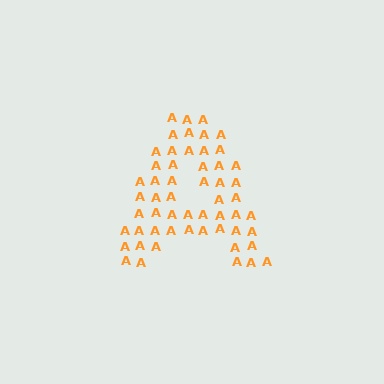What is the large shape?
The large shape is the letter A.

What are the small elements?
The small elements are letter A's.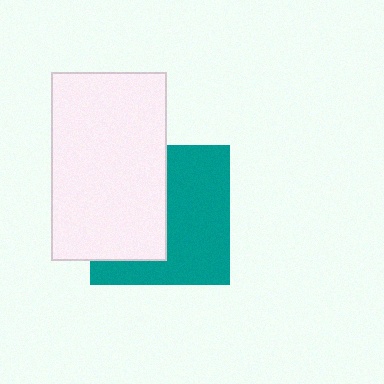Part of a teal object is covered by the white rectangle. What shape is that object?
It is a square.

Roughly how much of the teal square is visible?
About half of it is visible (roughly 54%).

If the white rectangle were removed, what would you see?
You would see the complete teal square.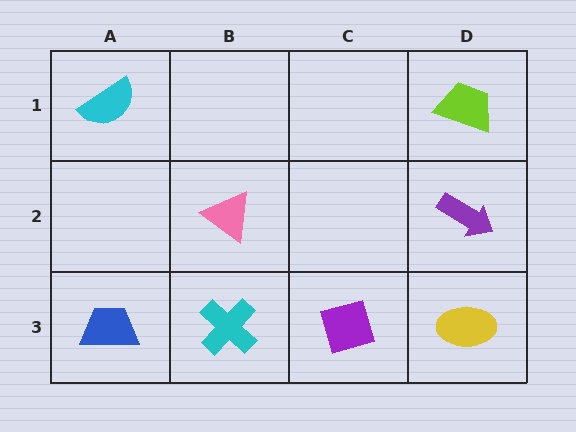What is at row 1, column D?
A lime trapezoid.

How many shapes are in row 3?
4 shapes.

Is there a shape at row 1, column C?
No, that cell is empty.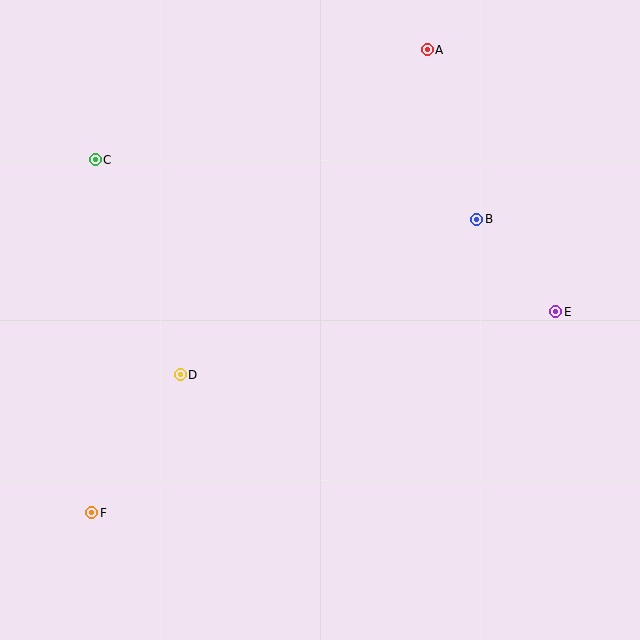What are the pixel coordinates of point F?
Point F is at (92, 513).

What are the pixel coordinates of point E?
Point E is at (556, 312).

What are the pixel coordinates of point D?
Point D is at (180, 375).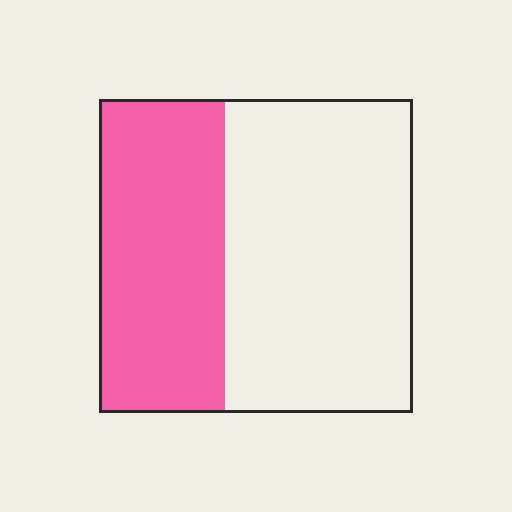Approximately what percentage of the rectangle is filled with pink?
Approximately 40%.